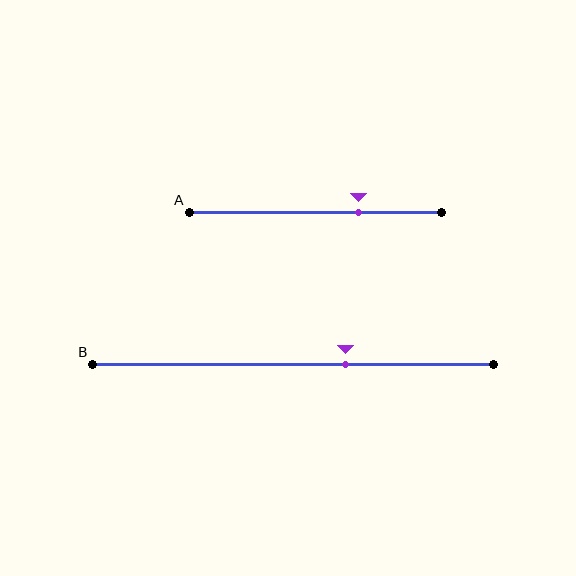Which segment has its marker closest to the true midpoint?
Segment B has its marker closest to the true midpoint.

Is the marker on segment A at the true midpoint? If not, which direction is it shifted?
No, the marker on segment A is shifted to the right by about 17% of the segment length.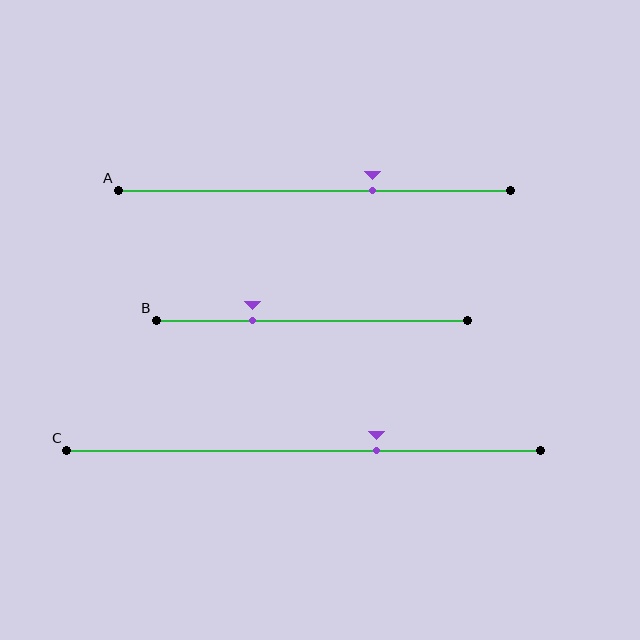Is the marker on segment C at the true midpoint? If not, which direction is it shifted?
No, the marker on segment C is shifted to the right by about 15% of the segment length.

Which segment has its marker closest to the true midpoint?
Segment A has its marker closest to the true midpoint.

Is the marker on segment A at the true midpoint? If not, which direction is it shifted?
No, the marker on segment A is shifted to the right by about 15% of the segment length.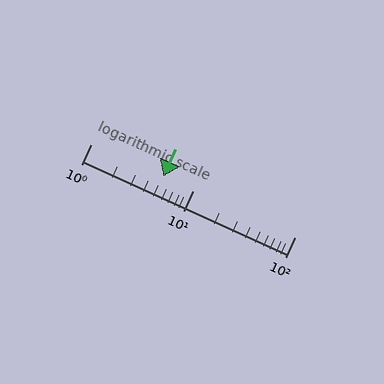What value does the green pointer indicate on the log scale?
The pointer indicates approximately 5.1.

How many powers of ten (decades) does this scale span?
The scale spans 2 decades, from 1 to 100.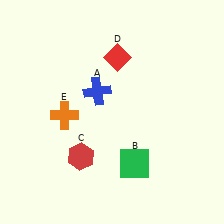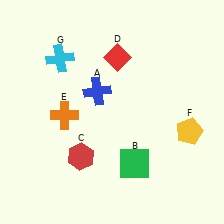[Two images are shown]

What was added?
A yellow pentagon (F), a cyan cross (G) were added in Image 2.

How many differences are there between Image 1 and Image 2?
There are 2 differences between the two images.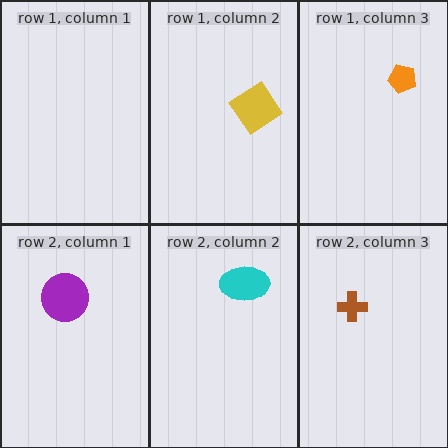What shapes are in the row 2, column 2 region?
The cyan ellipse.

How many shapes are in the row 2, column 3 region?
1.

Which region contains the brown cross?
The row 2, column 3 region.